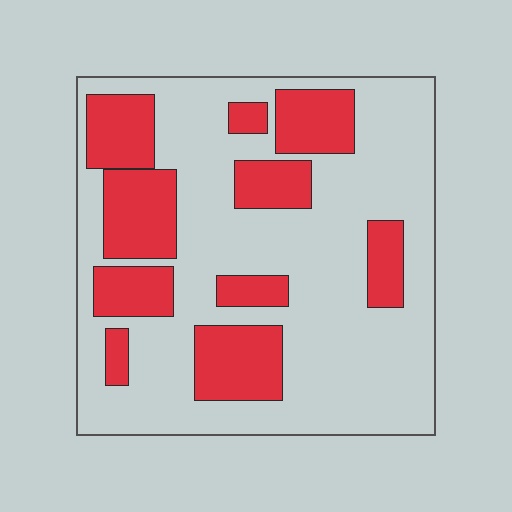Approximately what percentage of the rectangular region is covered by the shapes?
Approximately 30%.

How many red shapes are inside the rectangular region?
10.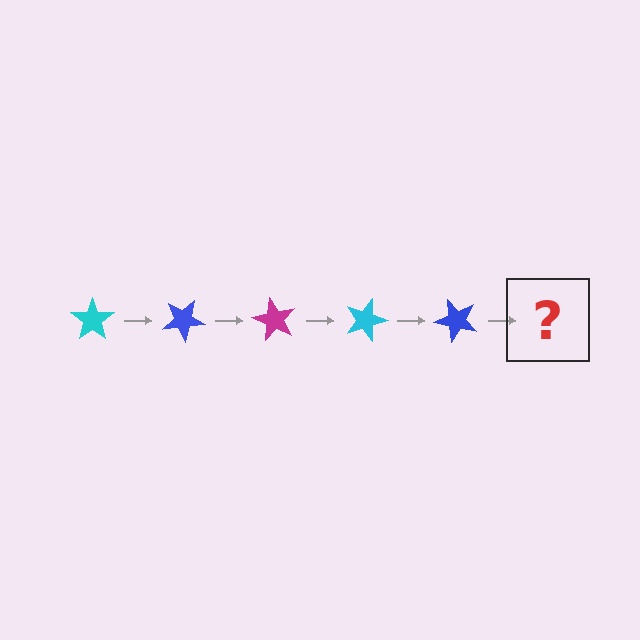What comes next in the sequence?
The next element should be a magenta star, rotated 150 degrees from the start.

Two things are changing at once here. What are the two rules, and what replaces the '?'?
The two rules are that it rotates 30 degrees each step and the color cycles through cyan, blue, and magenta. The '?' should be a magenta star, rotated 150 degrees from the start.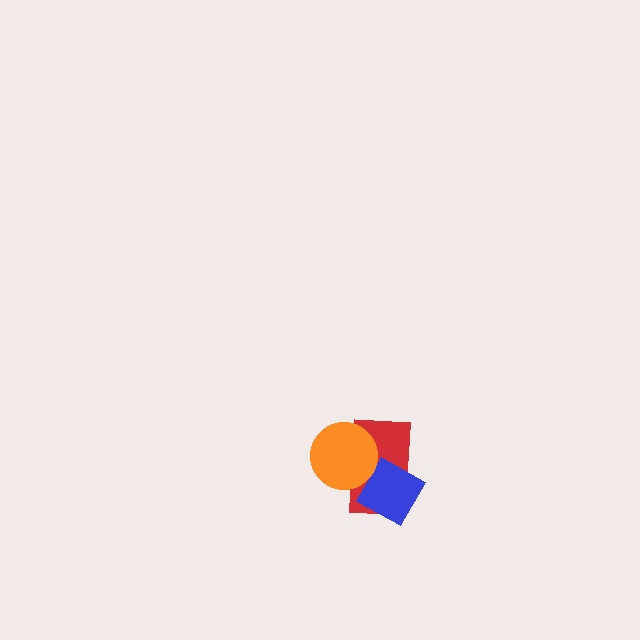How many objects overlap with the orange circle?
2 objects overlap with the orange circle.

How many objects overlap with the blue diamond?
2 objects overlap with the blue diamond.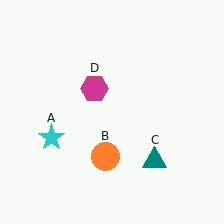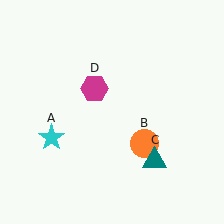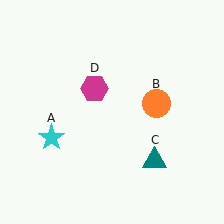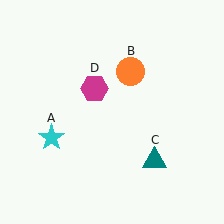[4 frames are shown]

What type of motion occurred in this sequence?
The orange circle (object B) rotated counterclockwise around the center of the scene.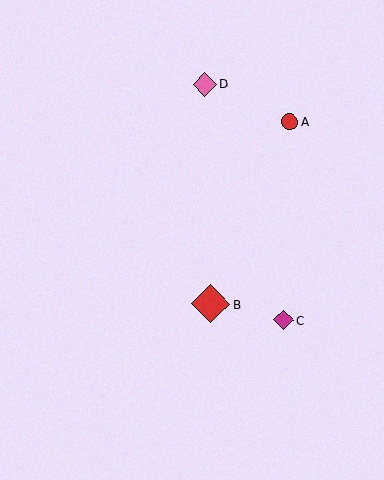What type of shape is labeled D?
Shape D is a pink diamond.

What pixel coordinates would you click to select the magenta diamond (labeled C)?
Click at (284, 320) to select the magenta diamond C.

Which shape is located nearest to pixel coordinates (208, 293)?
The red diamond (labeled B) at (210, 304) is nearest to that location.